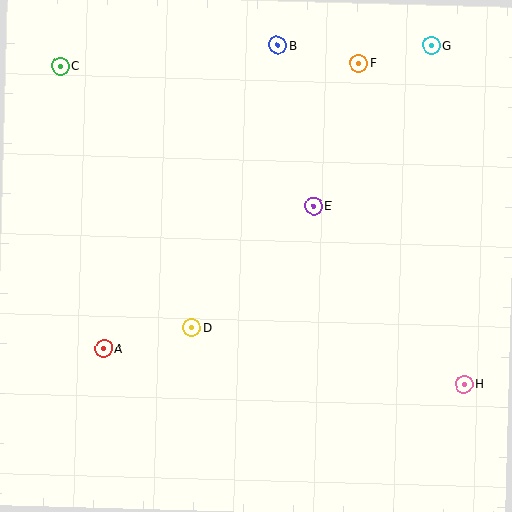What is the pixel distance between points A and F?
The distance between A and F is 383 pixels.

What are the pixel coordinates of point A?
Point A is at (104, 349).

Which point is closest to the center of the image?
Point E at (314, 206) is closest to the center.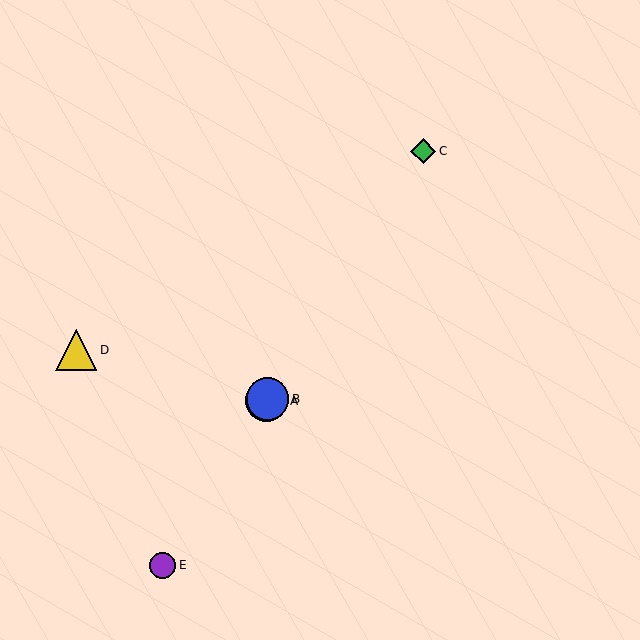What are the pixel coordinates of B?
Object B is at (267, 399).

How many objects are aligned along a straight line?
4 objects (A, B, C, E) are aligned along a straight line.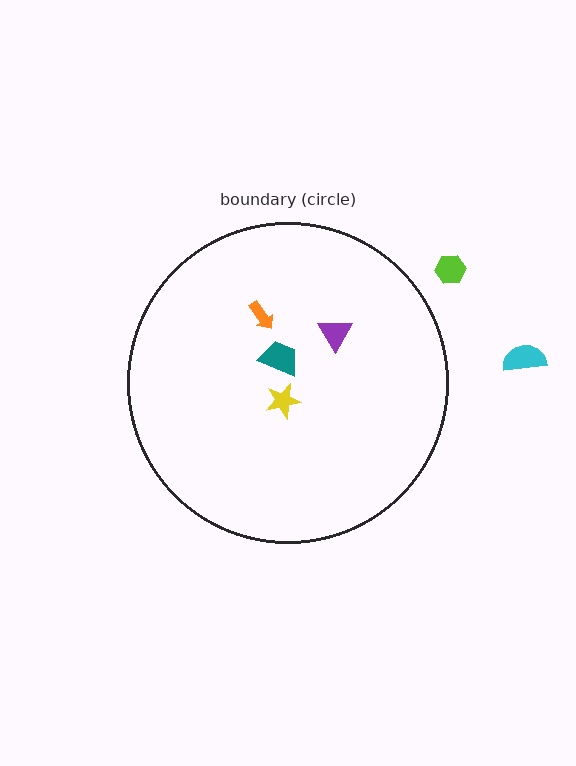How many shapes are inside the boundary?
4 inside, 2 outside.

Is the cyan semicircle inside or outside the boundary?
Outside.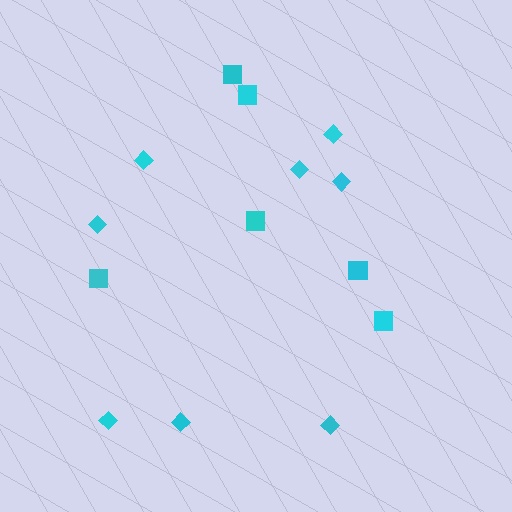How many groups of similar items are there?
There are 2 groups: one group of diamonds (8) and one group of squares (6).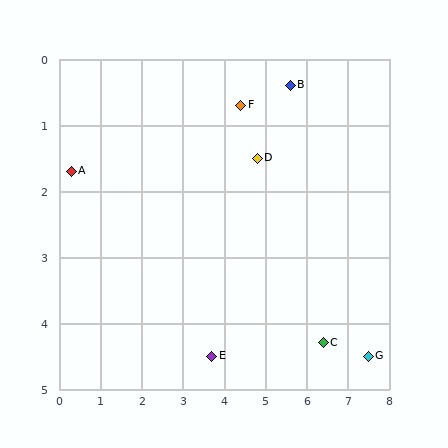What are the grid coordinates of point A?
Point A is at approximately (0.3, 1.7).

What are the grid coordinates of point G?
Point G is at approximately (7.5, 4.5).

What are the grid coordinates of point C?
Point C is at approximately (6.4, 4.3).